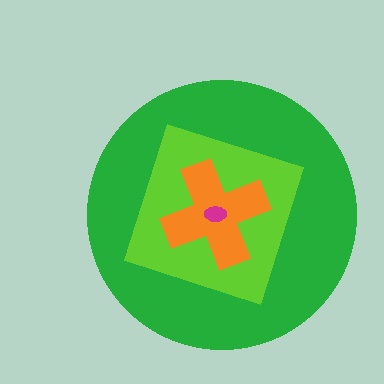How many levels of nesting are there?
4.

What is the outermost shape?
The green circle.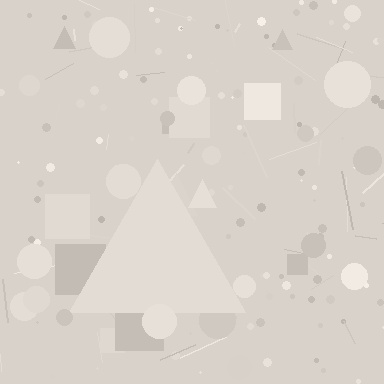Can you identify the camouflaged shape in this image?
The camouflaged shape is a triangle.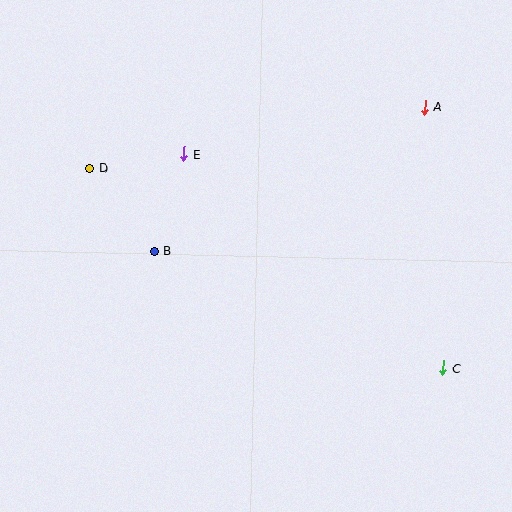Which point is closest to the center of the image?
Point B at (154, 251) is closest to the center.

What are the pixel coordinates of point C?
Point C is at (443, 368).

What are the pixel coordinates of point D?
Point D is at (90, 168).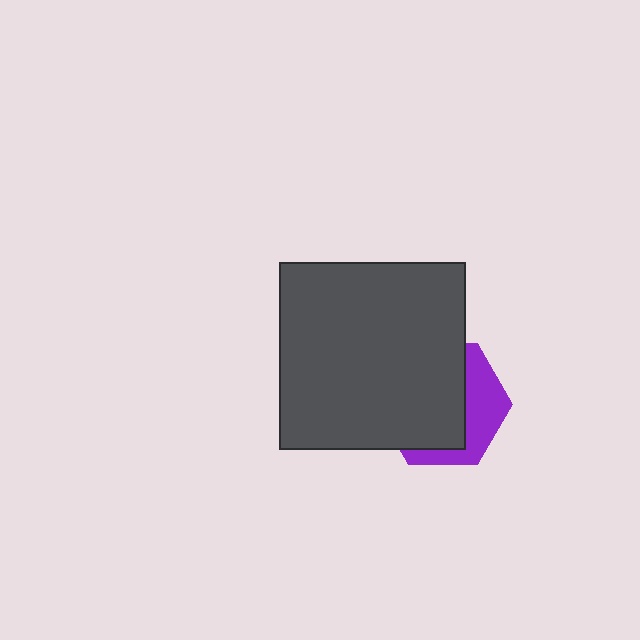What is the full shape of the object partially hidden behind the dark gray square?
The partially hidden object is a purple hexagon.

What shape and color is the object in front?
The object in front is a dark gray square.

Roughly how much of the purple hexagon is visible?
A small part of it is visible (roughly 36%).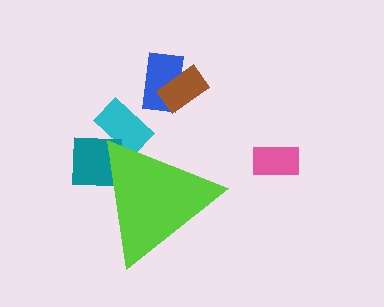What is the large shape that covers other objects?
A lime triangle.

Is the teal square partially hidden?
Yes, the teal square is partially hidden behind the lime triangle.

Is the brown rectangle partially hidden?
No, the brown rectangle is fully visible.